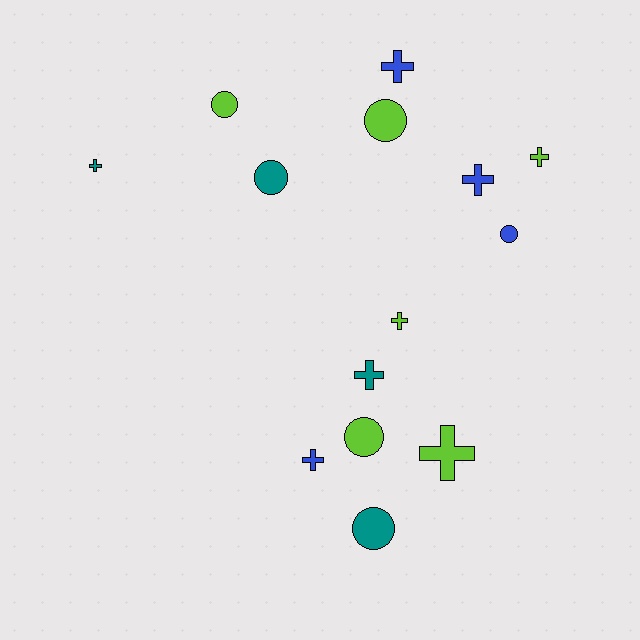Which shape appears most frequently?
Cross, with 8 objects.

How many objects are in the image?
There are 14 objects.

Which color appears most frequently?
Lime, with 6 objects.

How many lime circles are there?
There are 3 lime circles.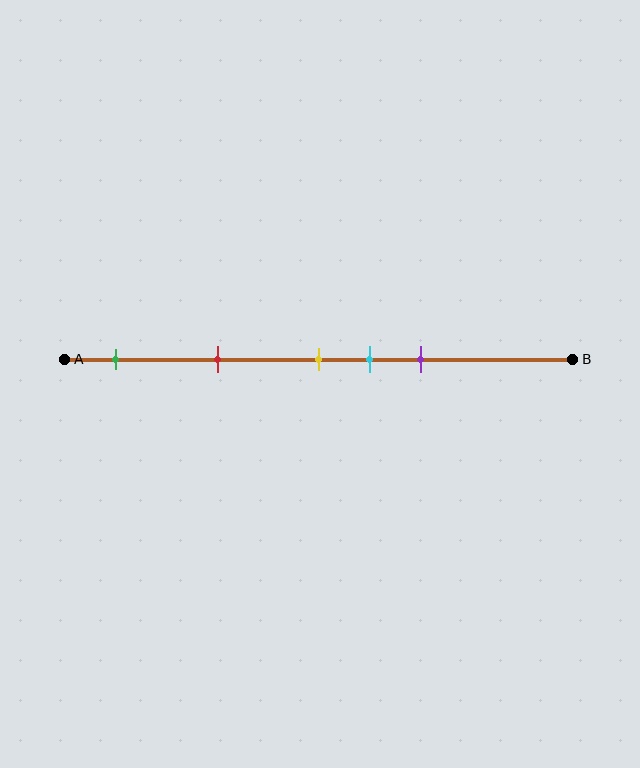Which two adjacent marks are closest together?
The yellow and cyan marks are the closest adjacent pair.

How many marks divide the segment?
There are 5 marks dividing the segment.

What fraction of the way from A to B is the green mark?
The green mark is approximately 10% (0.1) of the way from A to B.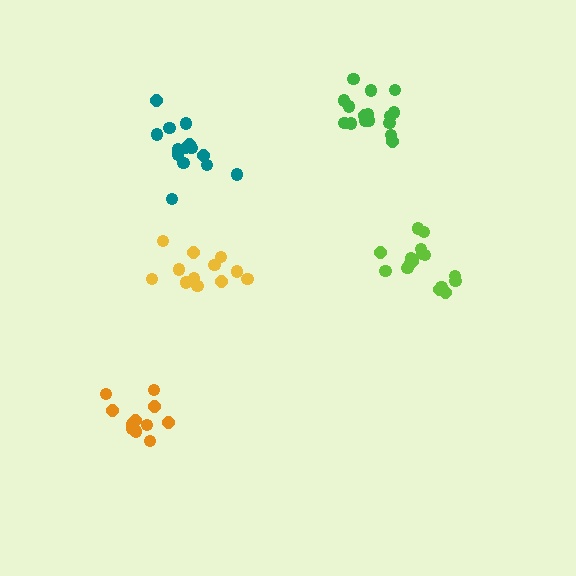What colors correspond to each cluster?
The clusters are colored: teal, orange, lime, yellow, green.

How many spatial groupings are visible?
There are 5 spatial groupings.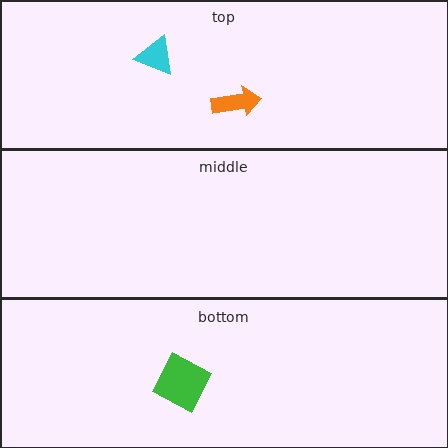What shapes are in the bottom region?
The green square.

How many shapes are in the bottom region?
1.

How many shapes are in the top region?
2.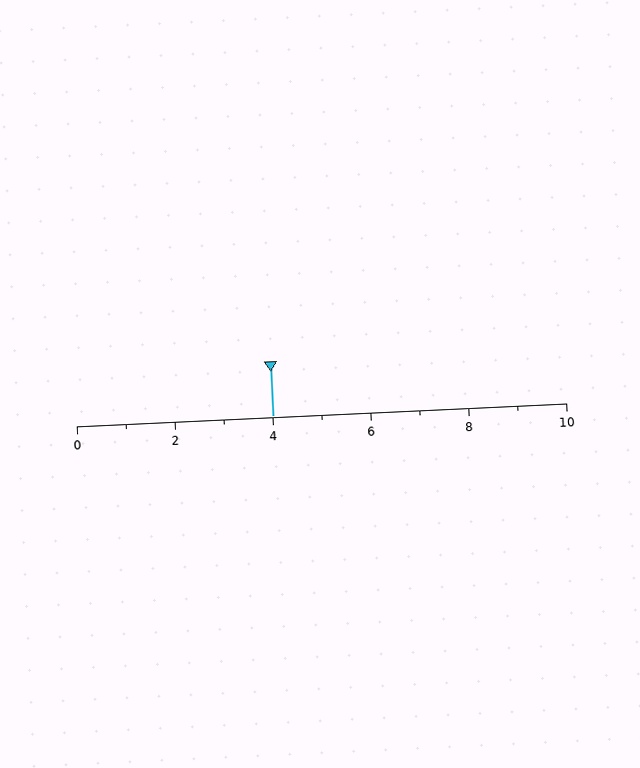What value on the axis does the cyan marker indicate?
The marker indicates approximately 4.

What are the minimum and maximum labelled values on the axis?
The axis runs from 0 to 10.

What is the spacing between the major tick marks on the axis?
The major ticks are spaced 2 apart.